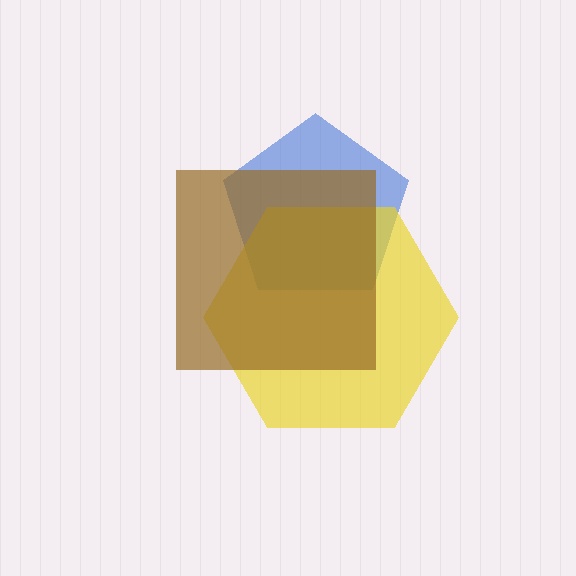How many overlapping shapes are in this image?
There are 3 overlapping shapes in the image.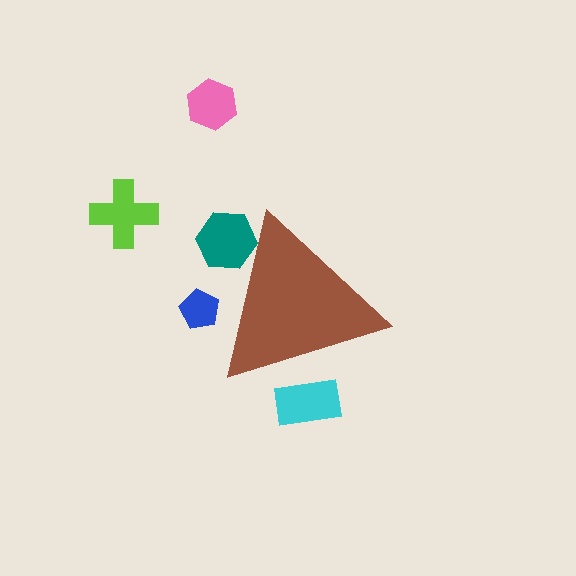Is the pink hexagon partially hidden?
No, the pink hexagon is fully visible.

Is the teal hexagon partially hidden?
Yes, the teal hexagon is partially hidden behind the brown triangle.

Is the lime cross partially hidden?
No, the lime cross is fully visible.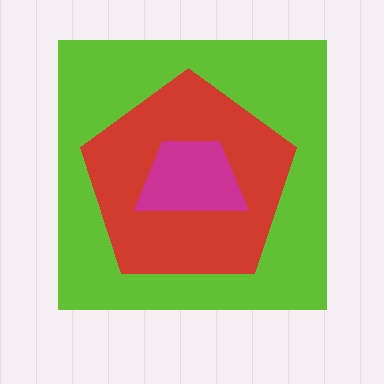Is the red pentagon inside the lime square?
Yes.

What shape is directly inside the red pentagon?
The magenta trapezoid.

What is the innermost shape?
The magenta trapezoid.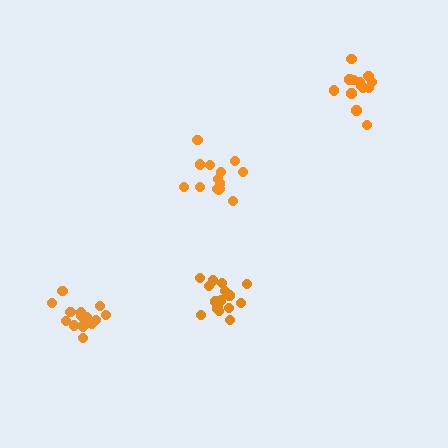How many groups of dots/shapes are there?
There are 4 groups.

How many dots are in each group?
Group 1: 14 dots, Group 2: 15 dots, Group 3: 16 dots, Group 4: 13 dots (58 total).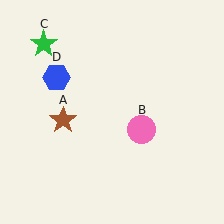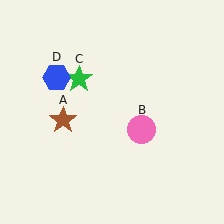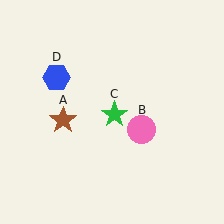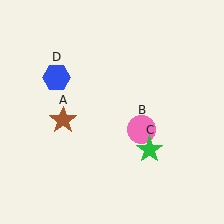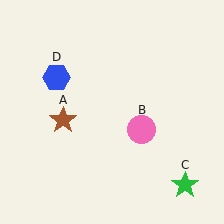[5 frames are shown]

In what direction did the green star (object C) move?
The green star (object C) moved down and to the right.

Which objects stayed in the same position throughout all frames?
Brown star (object A) and pink circle (object B) and blue hexagon (object D) remained stationary.